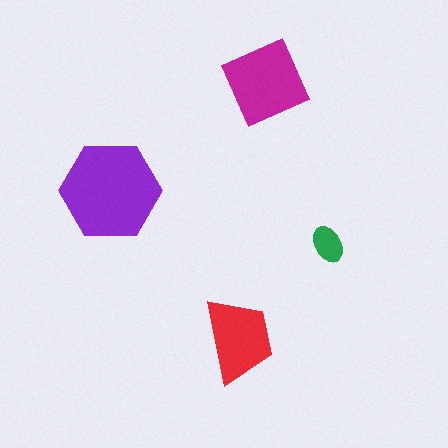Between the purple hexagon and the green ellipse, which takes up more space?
The purple hexagon.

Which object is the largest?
The purple hexagon.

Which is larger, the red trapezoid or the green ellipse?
The red trapezoid.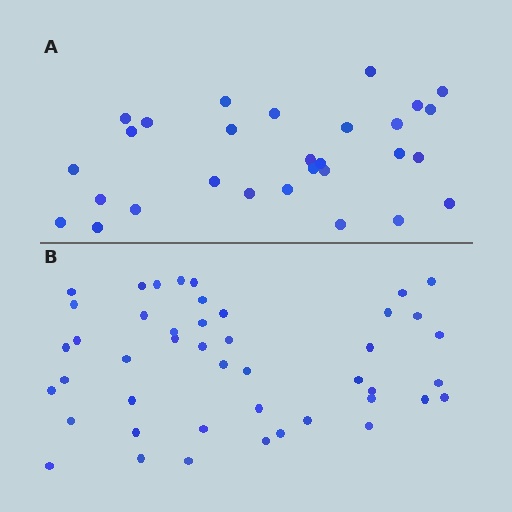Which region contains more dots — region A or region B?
Region B (the bottom region) has more dots.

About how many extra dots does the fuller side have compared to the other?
Region B has approximately 15 more dots than region A.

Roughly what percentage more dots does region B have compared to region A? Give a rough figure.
About 55% more.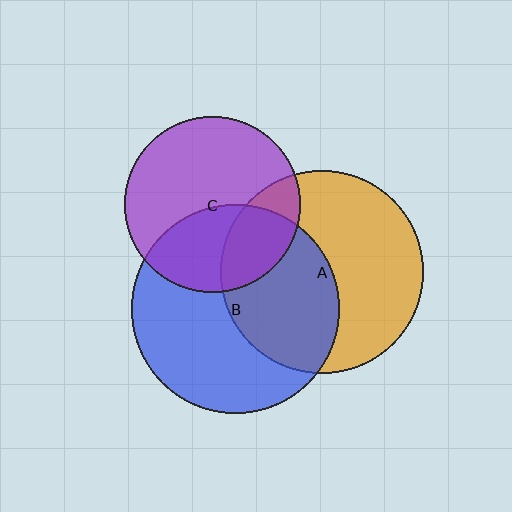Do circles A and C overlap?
Yes.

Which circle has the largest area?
Circle B (blue).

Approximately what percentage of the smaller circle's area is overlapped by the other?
Approximately 25%.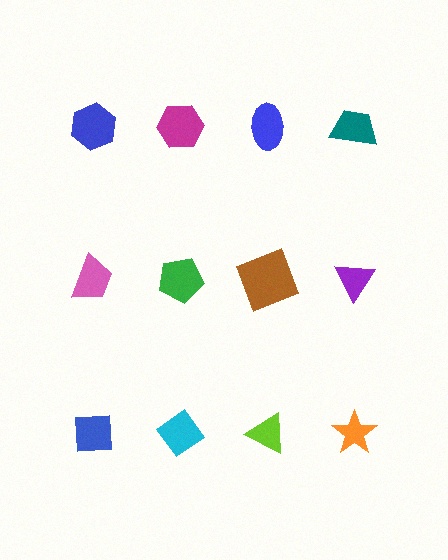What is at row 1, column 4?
A teal trapezoid.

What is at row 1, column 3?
A blue ellipse.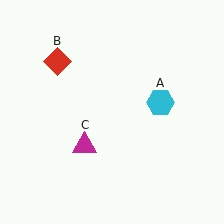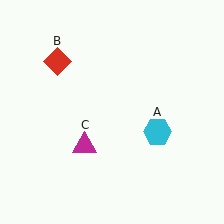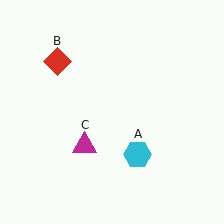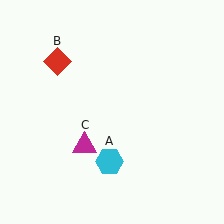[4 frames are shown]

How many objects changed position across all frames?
1 object changed position: cyan hexagon (object A).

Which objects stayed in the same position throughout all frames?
Red diamond (object B) and magenta triangle (object C) remained stationary.